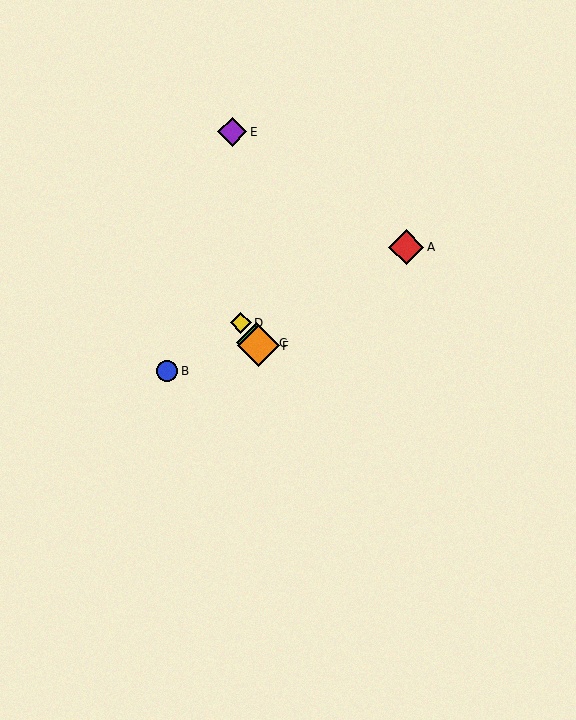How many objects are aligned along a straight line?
3 objects (C, D, F) are aligned along a straight line.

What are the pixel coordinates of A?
Object A is at (406, 247).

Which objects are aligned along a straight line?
Objects C, D, F are aligned along a straight line.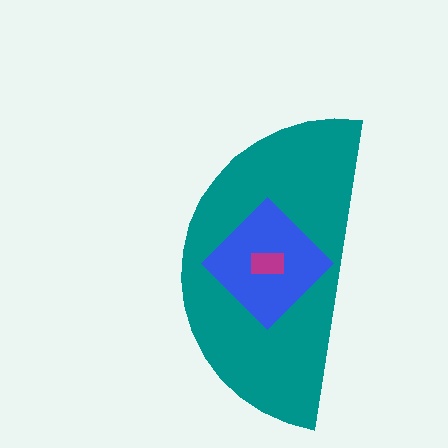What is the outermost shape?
The teal semicircle.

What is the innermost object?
The magenta rectangle.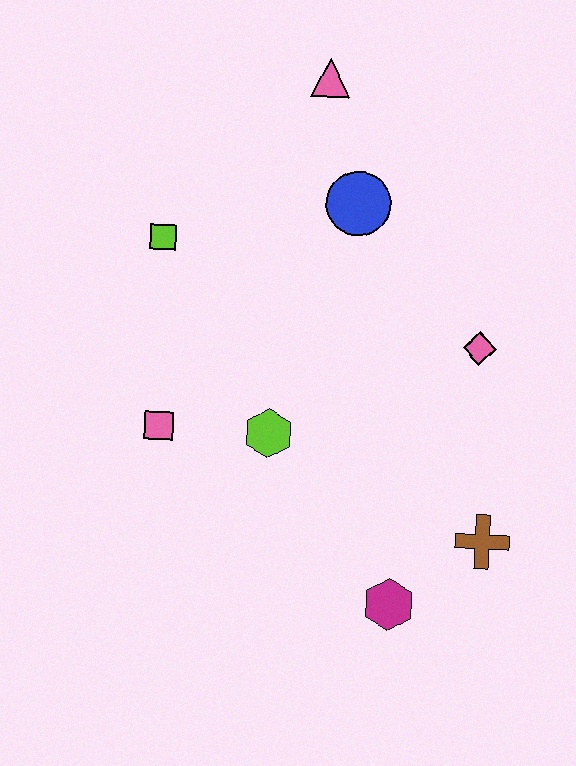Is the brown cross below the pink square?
Yes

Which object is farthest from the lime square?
The brown cross is farthest from the lime square.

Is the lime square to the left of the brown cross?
Yes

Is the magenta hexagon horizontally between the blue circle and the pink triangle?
No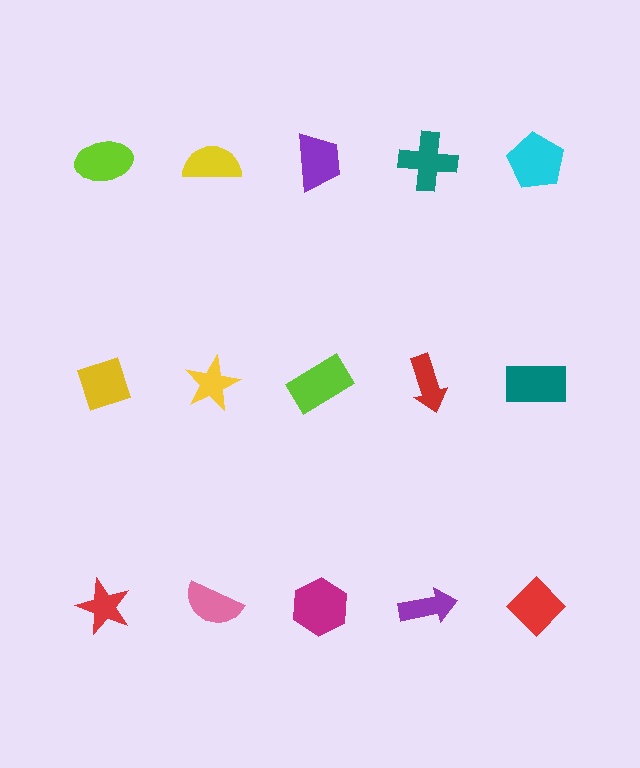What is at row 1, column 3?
A purple trapezoid.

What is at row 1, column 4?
A teal cross.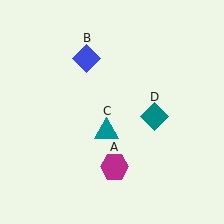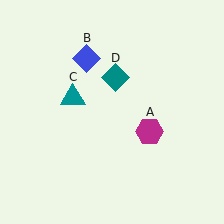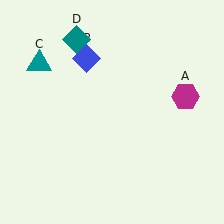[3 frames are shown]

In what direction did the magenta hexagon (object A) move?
The magenta hexagon (object A) moved up and to the right.